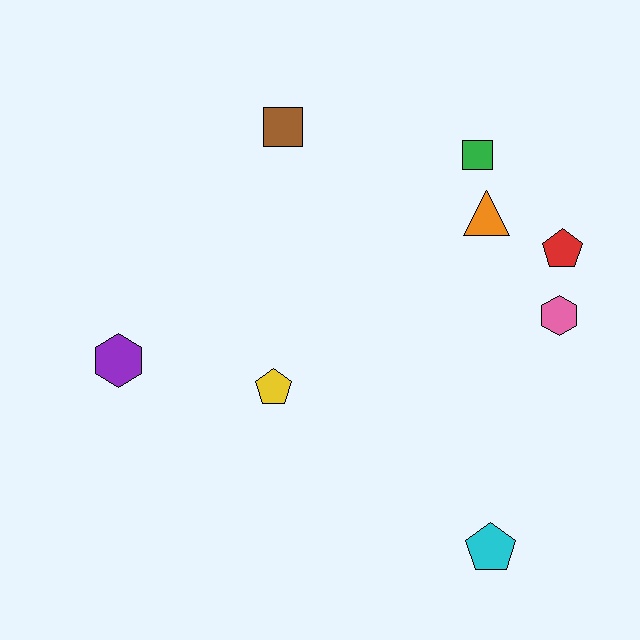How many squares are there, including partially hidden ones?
There are 2 squares.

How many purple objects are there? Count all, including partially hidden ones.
There is 1 purple object.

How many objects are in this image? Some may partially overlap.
There are 8 objects.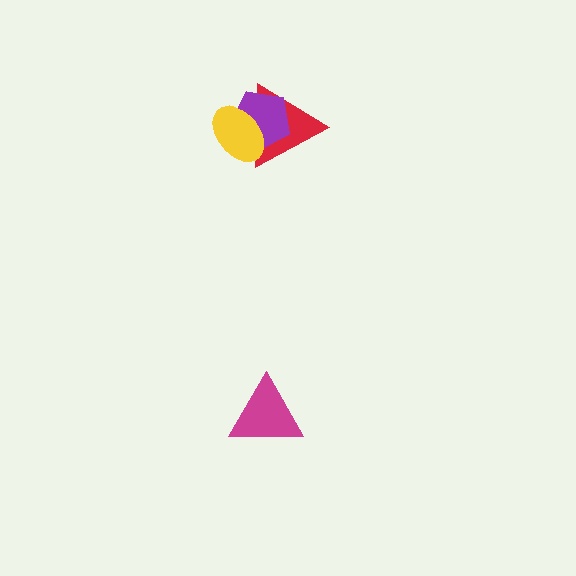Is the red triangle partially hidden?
Yes, it is partially covered by another shape.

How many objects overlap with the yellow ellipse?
2 objects overlap with the yellow ellipse.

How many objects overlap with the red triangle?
2 objects overlap with the red triangle.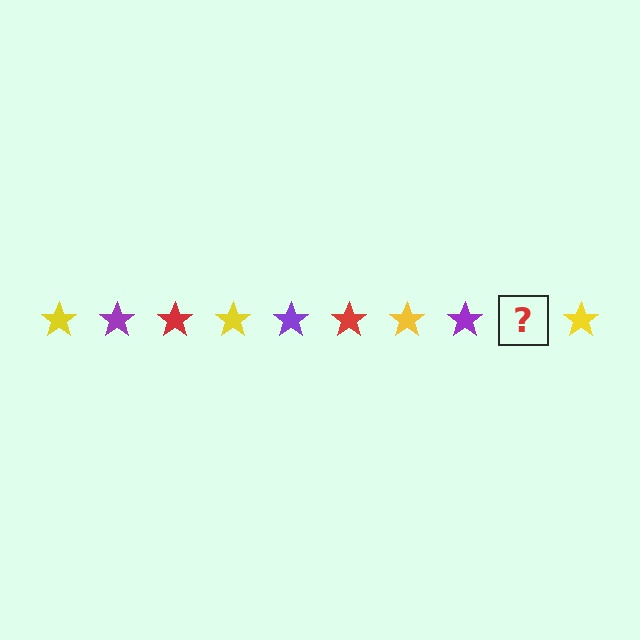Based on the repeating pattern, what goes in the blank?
The blank should be a red star.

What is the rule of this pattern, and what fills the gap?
The rule is that the pattern cycles through yellow, purple, red stars. The gap should be filled with a red star.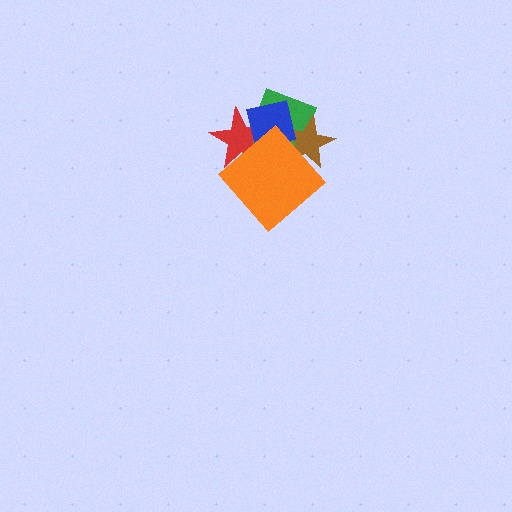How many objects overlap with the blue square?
4 objects overlap with the blue square.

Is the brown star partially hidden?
Yes, it is partially covered by another shape.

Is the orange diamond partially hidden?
No, no other shape covers it.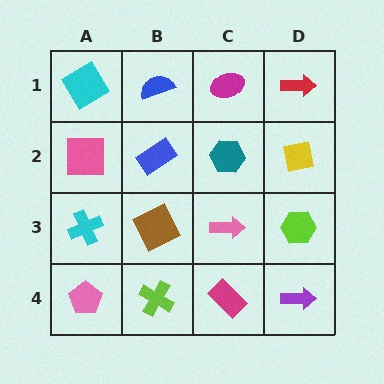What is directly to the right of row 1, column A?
A blue semicircle.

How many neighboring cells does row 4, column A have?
2.